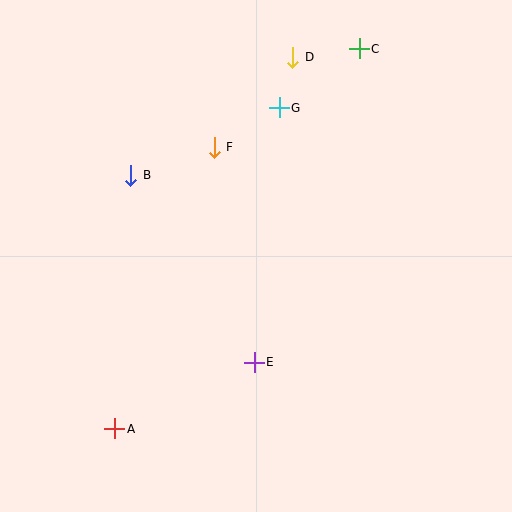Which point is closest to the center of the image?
Point E at (254, 362) is closest to the center.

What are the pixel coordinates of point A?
Point A is at (115, 429).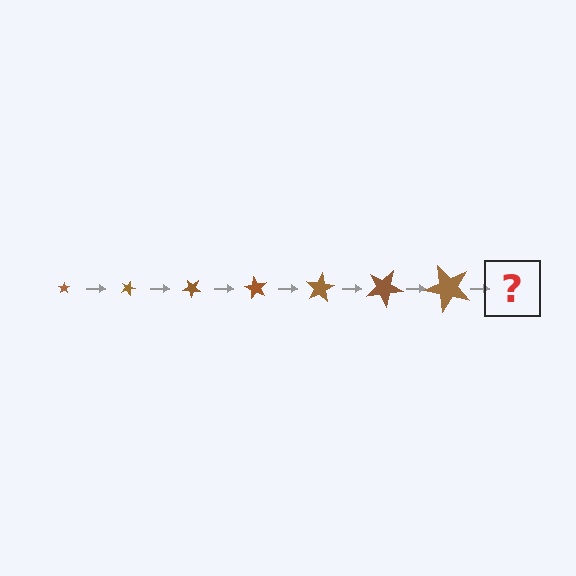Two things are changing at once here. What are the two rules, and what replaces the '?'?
The two rules are that the star grows larger each step and it rotates 20 degrees each step. The '?' should be a star, larger than the previous one and rotated 140 degrees from the start.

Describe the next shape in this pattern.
It should be a star, larger than the previous one and rotated 140 degrees from the start.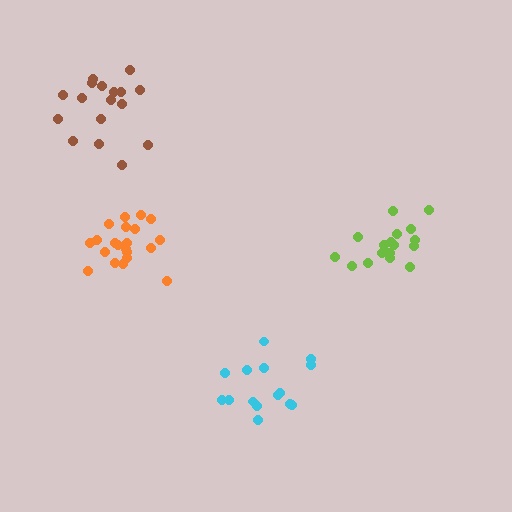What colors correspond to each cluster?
The clusters are colored: lime, brown, orange, cyan.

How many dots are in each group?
Group 1: 18 dots, Group 2: 17 dots, Group 3: 21 dots, Group 4: 15 dots (71 total).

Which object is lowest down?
The cyan cluster is bottommost.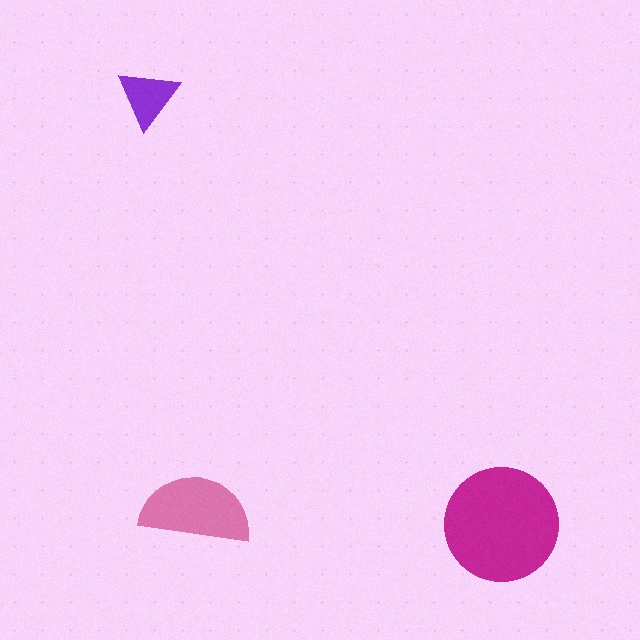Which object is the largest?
The magenta circle.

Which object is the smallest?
The purple triangle.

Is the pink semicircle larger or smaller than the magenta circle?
Smaller.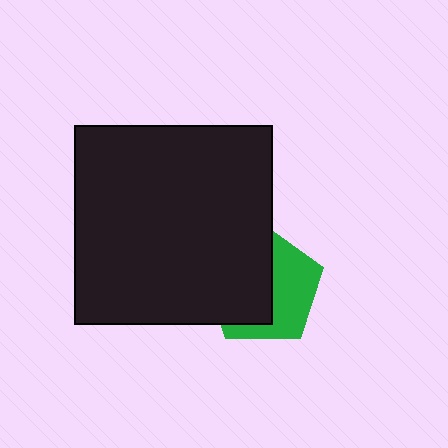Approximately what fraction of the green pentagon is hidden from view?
Roughly 55% of the green pentagon is hidden behind the black square.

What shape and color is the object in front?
The object in front is a black square.